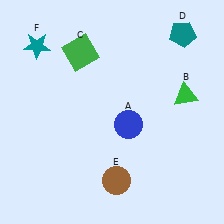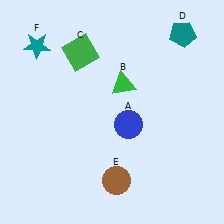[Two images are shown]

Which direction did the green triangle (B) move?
The green triangle (B) moved left.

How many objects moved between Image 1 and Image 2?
1 object moved between the two images.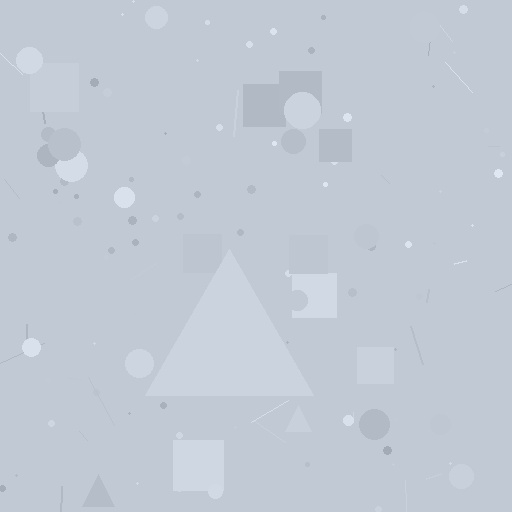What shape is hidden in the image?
A triangle is hidden in the image.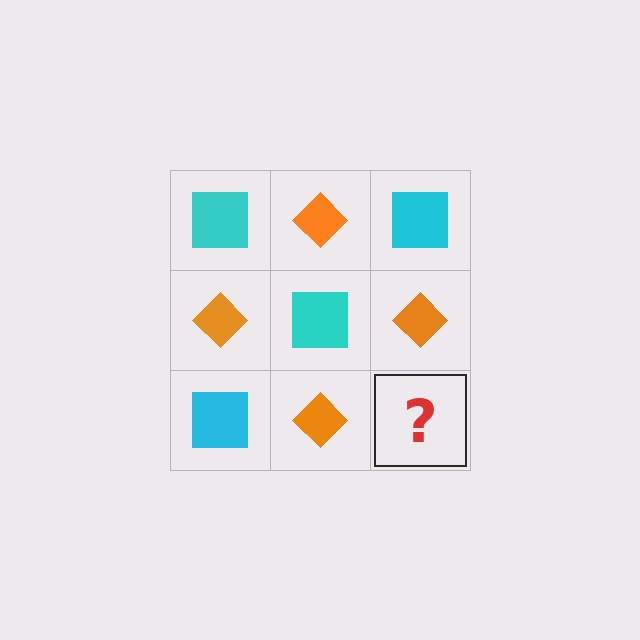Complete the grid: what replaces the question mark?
The question mark should be replaced with a cyan square.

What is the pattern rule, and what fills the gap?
The rule is that it alternates cyan square and orange diamond in a checkerboard pattern. The gap should be filled with a cyan square.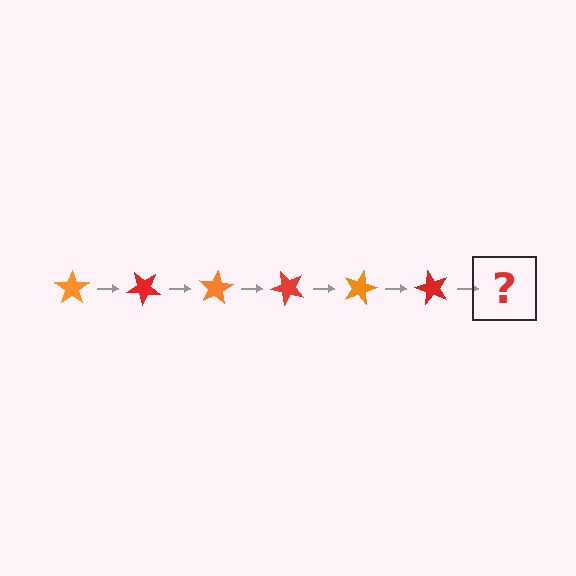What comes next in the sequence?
The next element should be an orange star, rotated 240 degrees from the start.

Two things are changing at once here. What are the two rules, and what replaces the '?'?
The two rules are that it rotates 40 degrees each step and the color cycles through orange and red. The '?' should be an orange star, rotated 240 degrees from the start.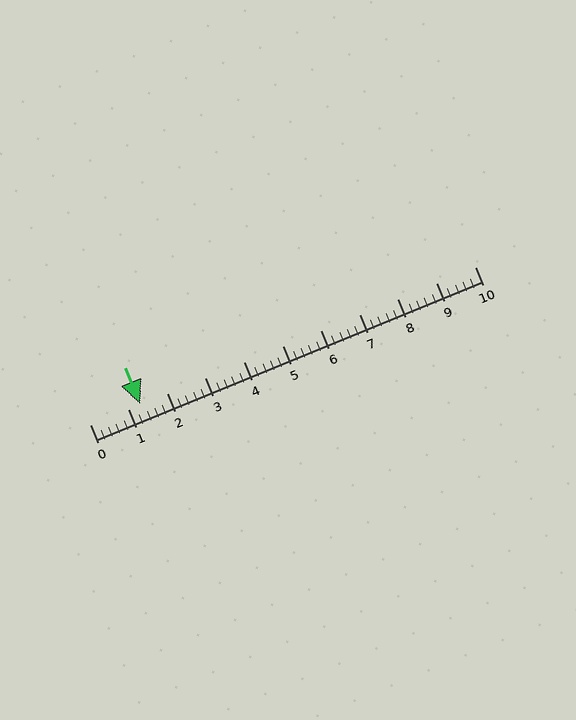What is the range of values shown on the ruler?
The ruler shows values from 0 to 10.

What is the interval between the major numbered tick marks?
The major tick marks are spaced 1 units apart.